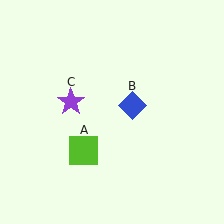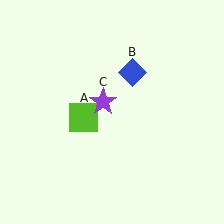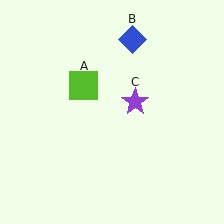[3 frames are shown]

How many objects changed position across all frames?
3 objects changed position: lime square (object A), blue diamond (object B), purple star (object C).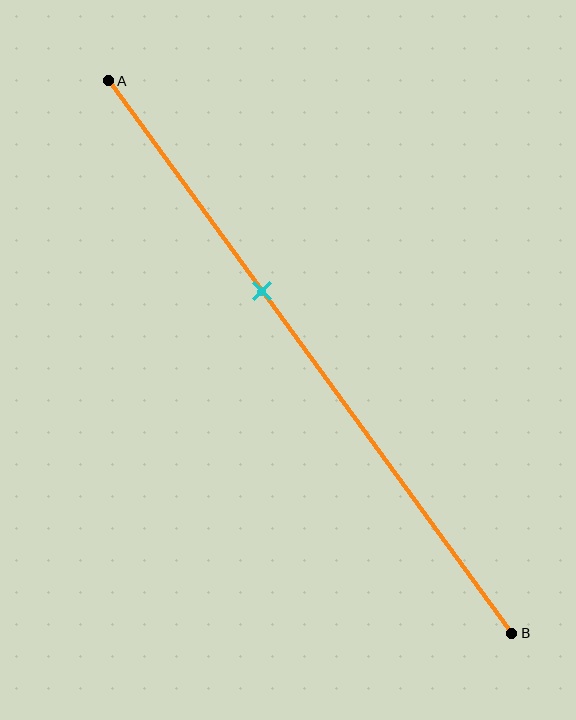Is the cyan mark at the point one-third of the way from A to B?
No, the mark is at about 40% from A, not at the 33% one-third point.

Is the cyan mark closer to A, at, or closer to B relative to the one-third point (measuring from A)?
The cyan mark is closer to point B than the one-third point of segment AB.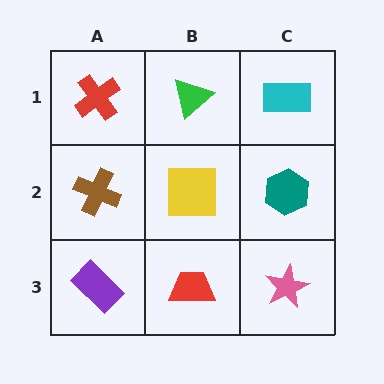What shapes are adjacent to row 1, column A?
A brown cross (row 2, column A), a green triangle (row 1, column B).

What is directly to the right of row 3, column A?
A red trapezoid.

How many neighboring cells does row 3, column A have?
2.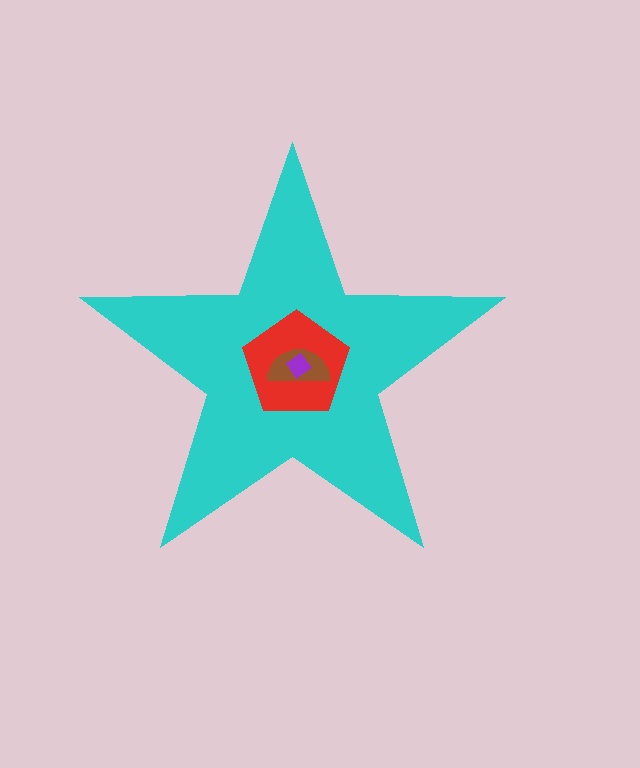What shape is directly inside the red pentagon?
The brown semicircle.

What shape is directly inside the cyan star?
The red pentagon.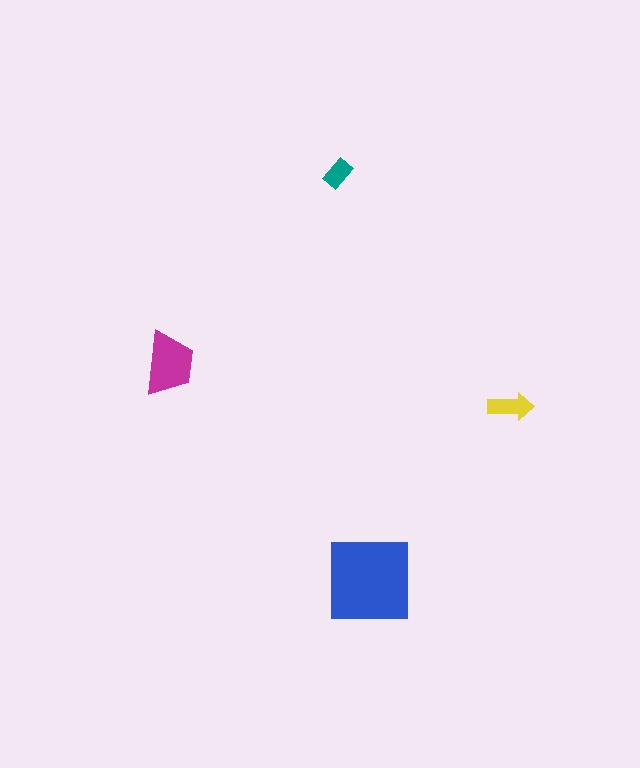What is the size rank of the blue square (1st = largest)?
1st.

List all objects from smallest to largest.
The teal rectangle, the yellow arrow, the magenta trapezoid, the blue square.